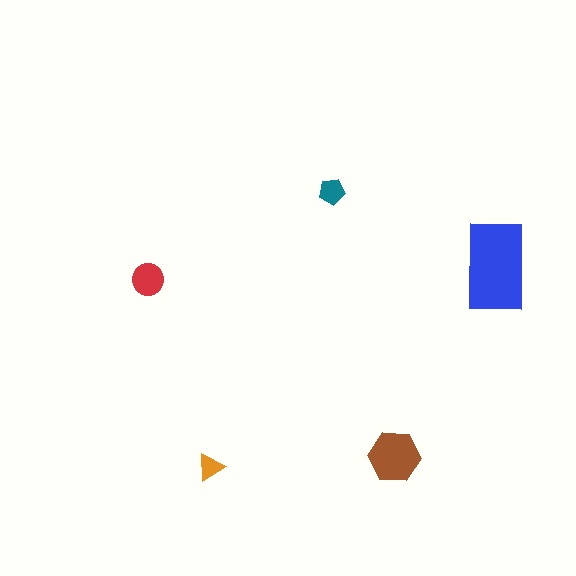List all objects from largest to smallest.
The blue rectangle, the brown hexagon, the red circle, the teal pentagon, the orange triangle.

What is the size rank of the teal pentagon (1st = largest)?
4th.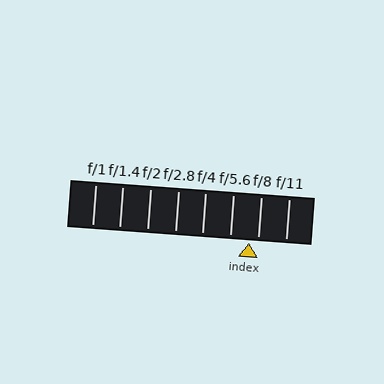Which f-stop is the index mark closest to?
The index mark is closest to f/8.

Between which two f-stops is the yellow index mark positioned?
The index mark is between f/5.6 and f/8.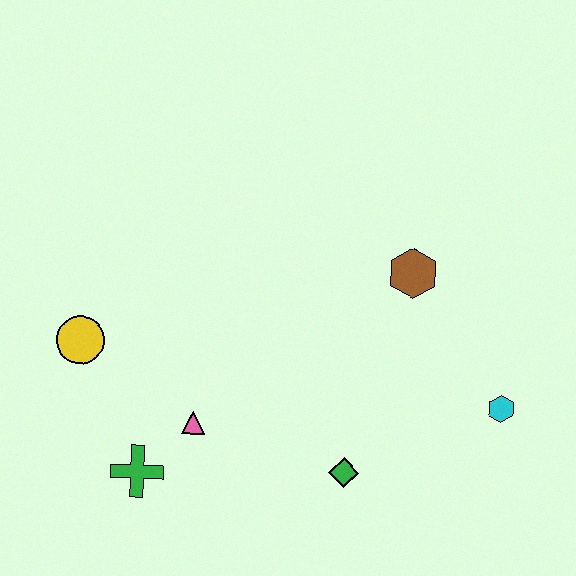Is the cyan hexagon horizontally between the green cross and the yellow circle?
No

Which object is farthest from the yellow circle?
The cyan hexagon is farthest from the yellow circle.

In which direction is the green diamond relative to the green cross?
The green diamond is to the right of the green cross.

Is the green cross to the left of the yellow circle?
No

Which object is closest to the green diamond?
The pink triangle is closest to the green diamond.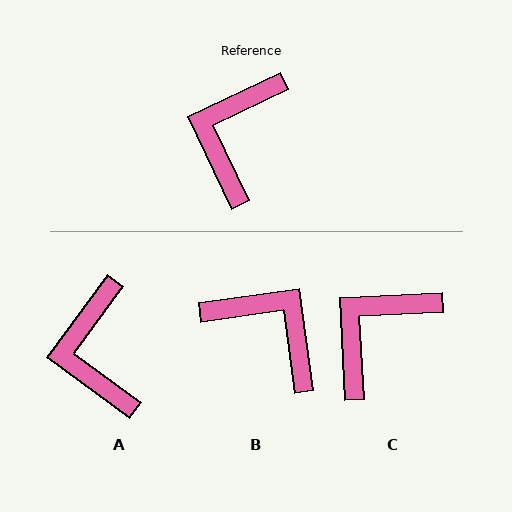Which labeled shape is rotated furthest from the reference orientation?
B, about 107 degrees away.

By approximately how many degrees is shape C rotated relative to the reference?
Approximately 22 degrees clockwise.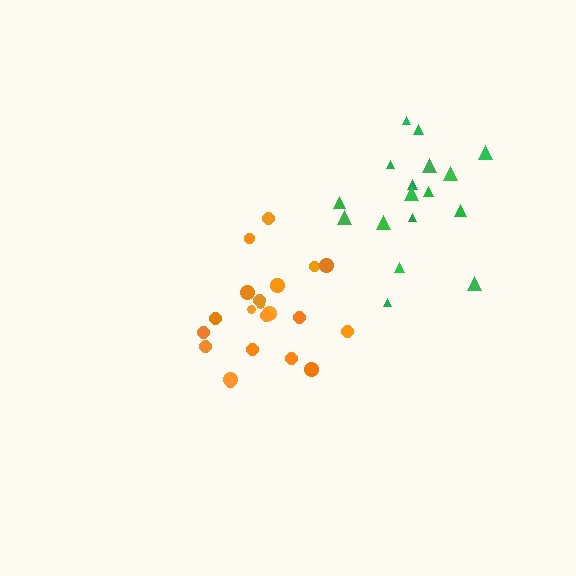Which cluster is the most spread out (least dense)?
Green.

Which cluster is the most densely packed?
Orange.